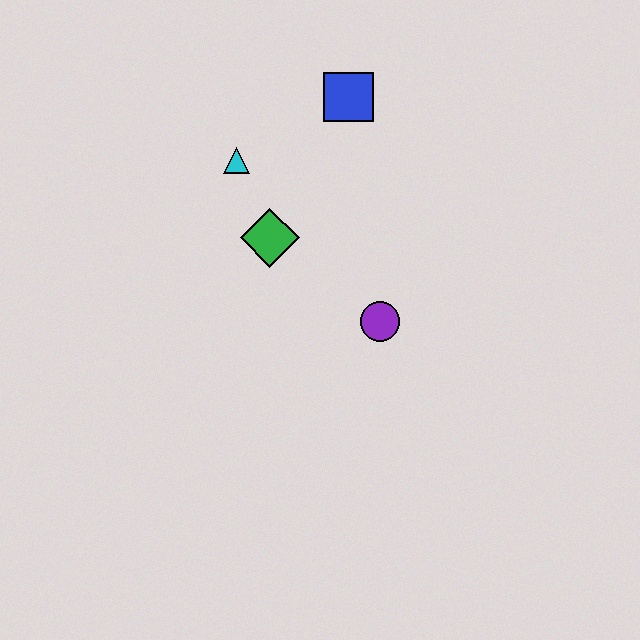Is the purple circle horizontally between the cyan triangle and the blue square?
No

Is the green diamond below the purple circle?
No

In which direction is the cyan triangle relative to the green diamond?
The cyan triangle is above the green diamond.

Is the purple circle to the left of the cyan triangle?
No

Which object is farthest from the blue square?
The purple circle is farthest from the blue square.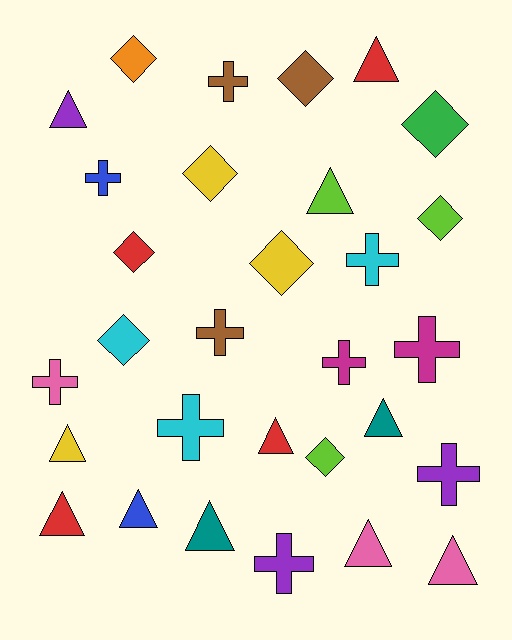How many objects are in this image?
There are 30 objects.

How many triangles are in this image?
There are 11 triangles.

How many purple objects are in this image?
There are 3 purple objects.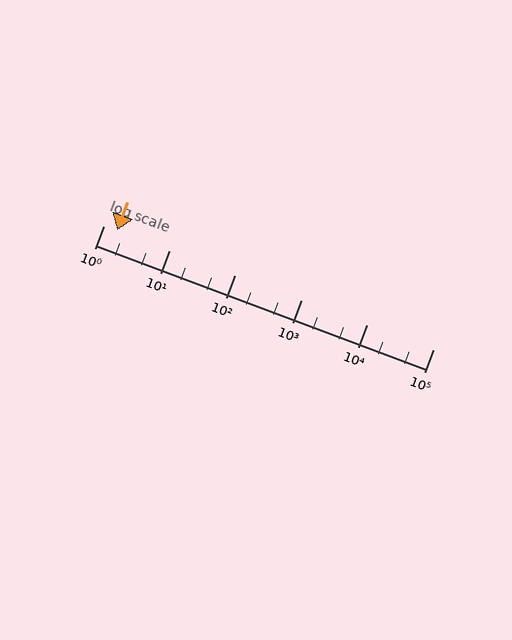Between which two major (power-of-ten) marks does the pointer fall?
The pointer is between 1 and 10.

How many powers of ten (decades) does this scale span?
The scale spans 5 decades, from 1 to 100000.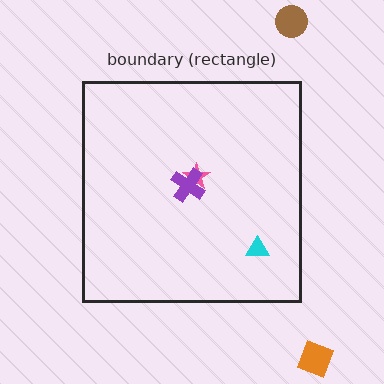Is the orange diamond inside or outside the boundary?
Outside.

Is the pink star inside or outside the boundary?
Inside.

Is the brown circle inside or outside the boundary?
Outside.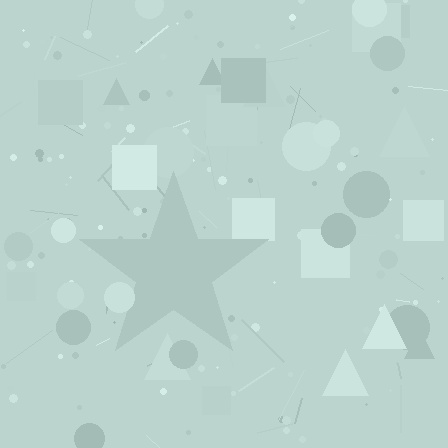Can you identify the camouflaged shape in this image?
The camouflaged shape is a star.